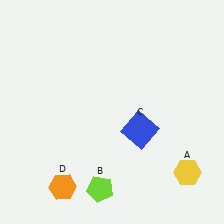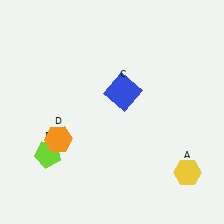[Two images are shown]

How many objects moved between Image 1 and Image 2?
3 objects moved between the two images.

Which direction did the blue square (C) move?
The blue square (C) moved up.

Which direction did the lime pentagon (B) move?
The lime pentagon (B) moved left.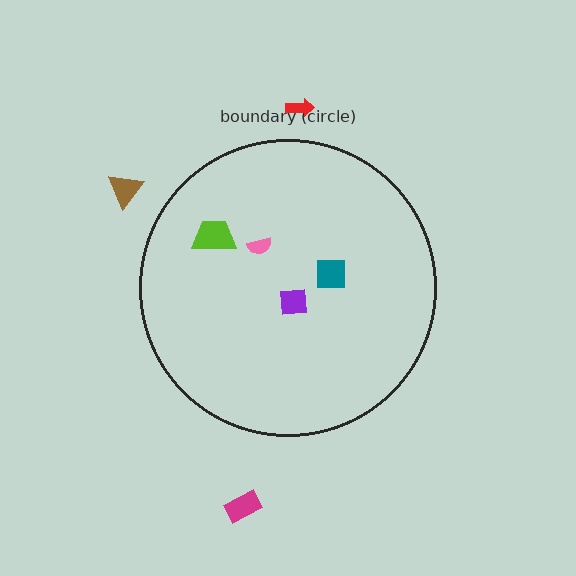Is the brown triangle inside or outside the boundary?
Outside.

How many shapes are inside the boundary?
4 inside, 3 outside.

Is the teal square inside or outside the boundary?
Inside.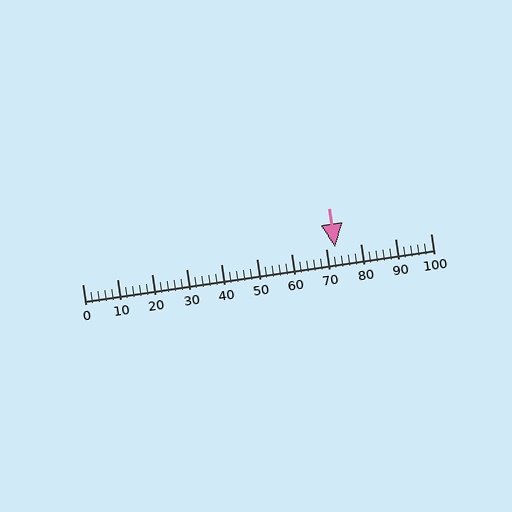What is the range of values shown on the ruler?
The ruler shows values from 0 to 100.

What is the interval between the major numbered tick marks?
The major tick marks are spaced 10 units apart.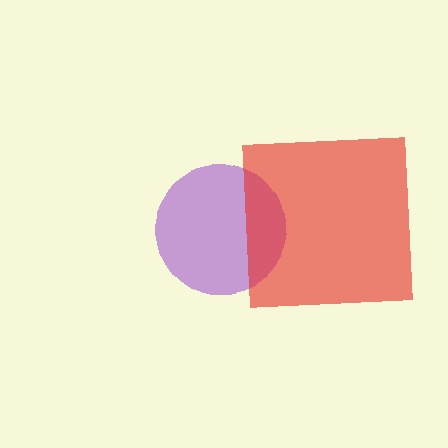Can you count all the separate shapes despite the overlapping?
Yes, there are 2 separate shapes.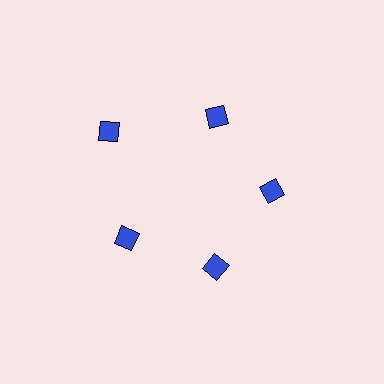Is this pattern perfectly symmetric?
No. The 5 blue diamonds are arranged in a ring, but one element near the 10 o'clock position is pushed outward from the center, breaking the 5-fold rotational symmetry.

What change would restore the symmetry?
The symmetry would be restored by moving it inward, back onto the ring so that all 5 diamonds sit at equal angles and equal distance from the center.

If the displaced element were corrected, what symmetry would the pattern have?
It would have 5-fold rotational symmetry — the pattern would map onto itself every 72 degrees.